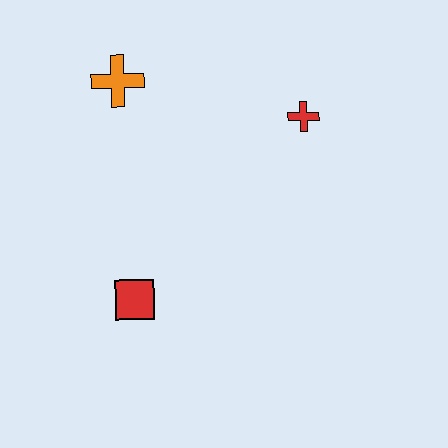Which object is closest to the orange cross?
The red cross is closest to the orange cross.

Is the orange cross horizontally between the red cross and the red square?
No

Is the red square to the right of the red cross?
No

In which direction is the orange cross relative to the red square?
The orange cross is above the red square.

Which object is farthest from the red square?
The red cross is farthest from the red square.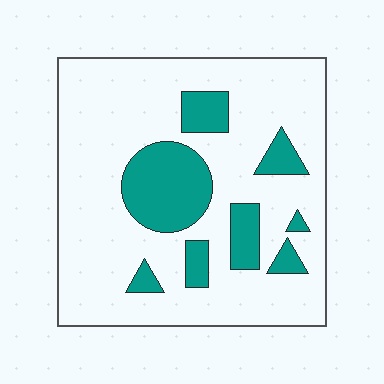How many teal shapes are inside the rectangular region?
8.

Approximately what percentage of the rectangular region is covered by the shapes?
Approximately 20%.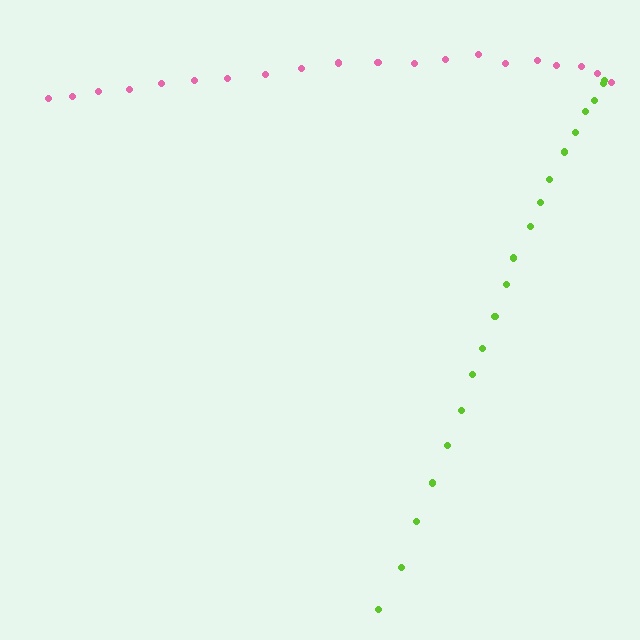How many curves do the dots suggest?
There are 2 distinct paths.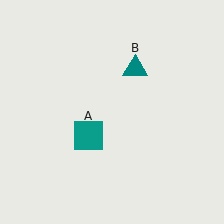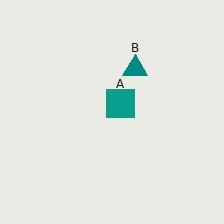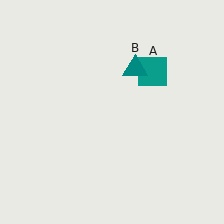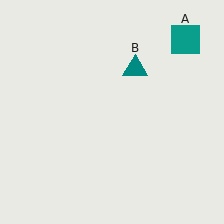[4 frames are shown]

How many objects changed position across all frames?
1 object changed position: teal square (object A).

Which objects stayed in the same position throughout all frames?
Teal triangle (object B) remained stationary.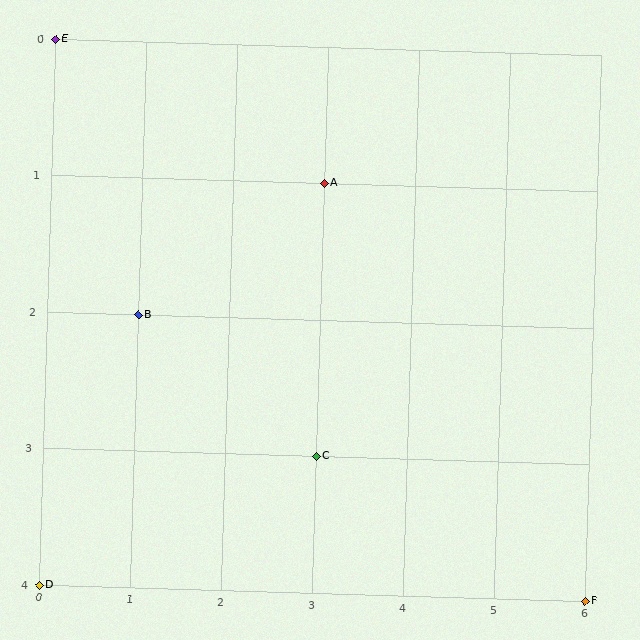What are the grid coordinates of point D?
Point D is at grid coordinates (0, 4).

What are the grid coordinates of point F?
Point F is at grid coordinates (6, 4).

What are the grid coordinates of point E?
Point E is at grid coordinates (0, 0).